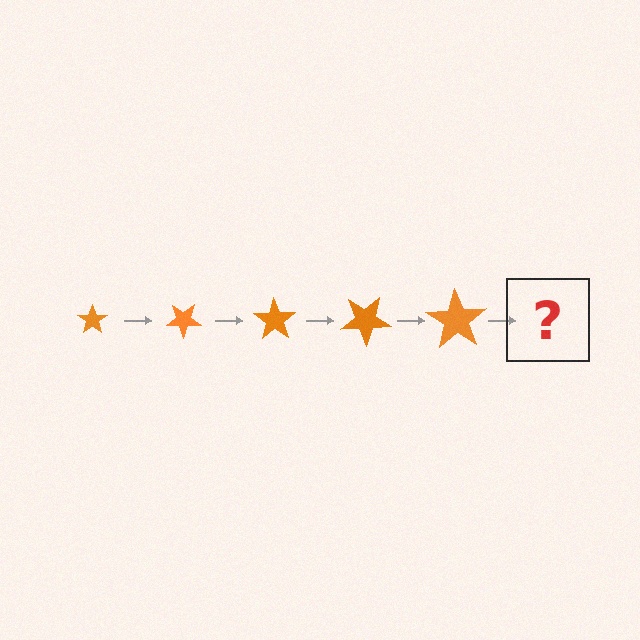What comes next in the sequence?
The next element should be a star, larger than the previous one and rotated 175 degrees from the start.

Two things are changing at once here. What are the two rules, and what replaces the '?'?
The two rules are that the star grows larger each step and it rotates 35 degrees each step. The '?' should be a star, larger than the previous one and rotated 175 degrees from the start.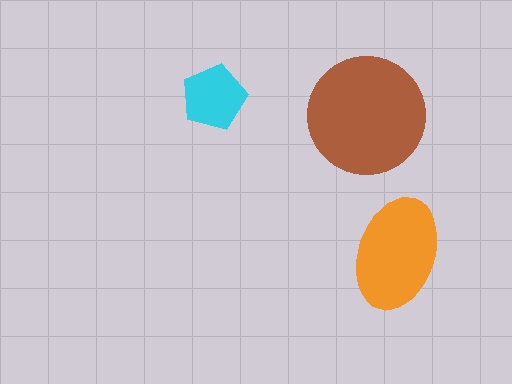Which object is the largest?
The brown circle.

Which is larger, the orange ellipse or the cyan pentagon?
The orange ellipse.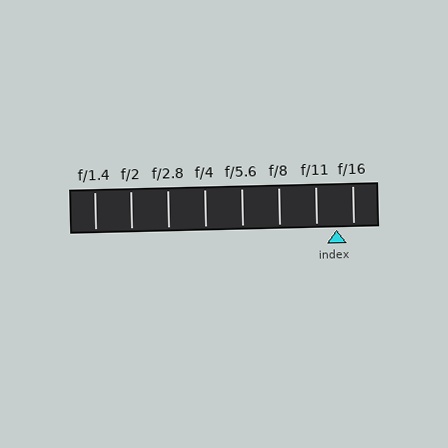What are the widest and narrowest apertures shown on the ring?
The widest aperture shown is f/1.4 and the narrowest is f/16.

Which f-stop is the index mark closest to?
The index mark is closest to f/16.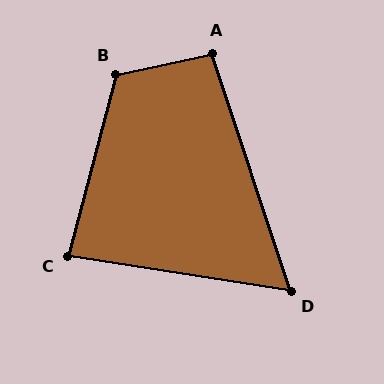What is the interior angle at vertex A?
Approximately 96 degrees (obtuse).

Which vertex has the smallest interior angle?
D, at approximately 63 degrees.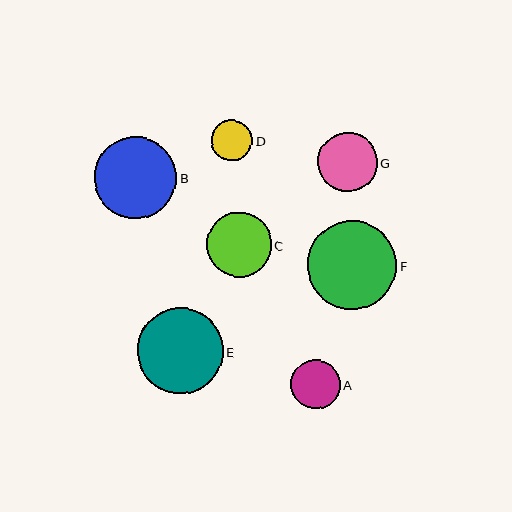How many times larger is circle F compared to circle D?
Circle F is approximately 2.1 times the size of circle D.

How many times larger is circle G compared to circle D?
Circle G is approximately 1.4 times the size of circle D.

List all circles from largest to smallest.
From largest to smallest: F, E, B, C, G, A, D.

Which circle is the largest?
Circle F is the largest with a size of approximately 89 pixels.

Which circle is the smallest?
Circle D is the smallest with a size of approximately 41 pixels.